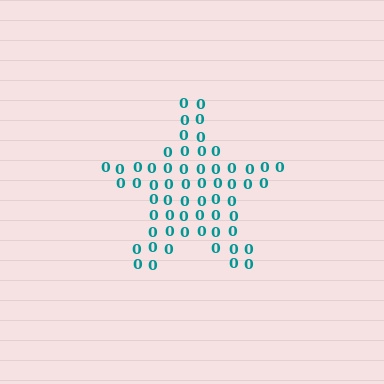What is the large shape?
The large shape is a star.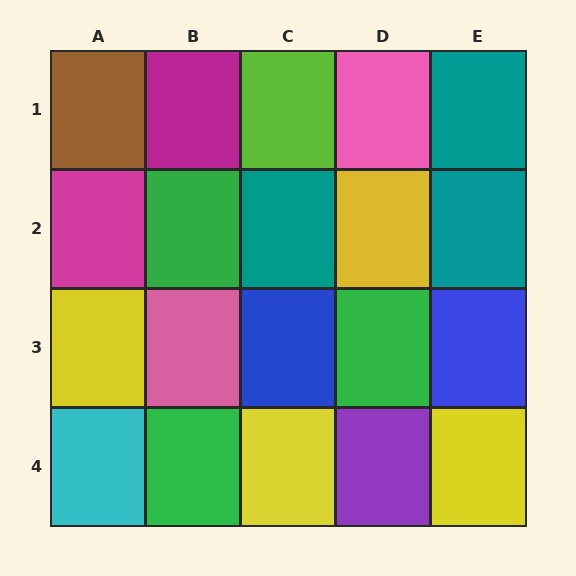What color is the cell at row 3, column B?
Pink.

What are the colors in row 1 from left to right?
Brown, magenta, lime, pink, teal.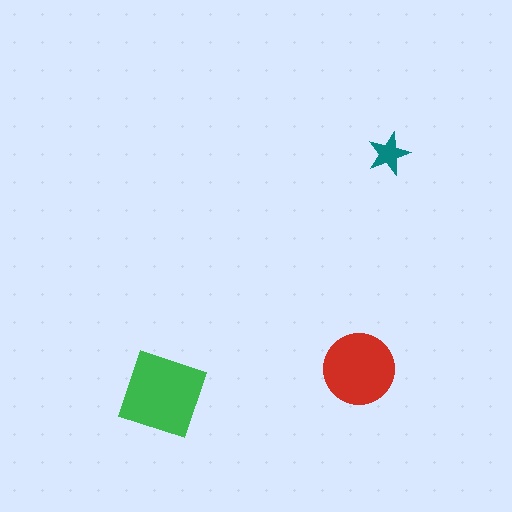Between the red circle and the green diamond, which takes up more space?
The green diamond.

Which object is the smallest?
The teal star.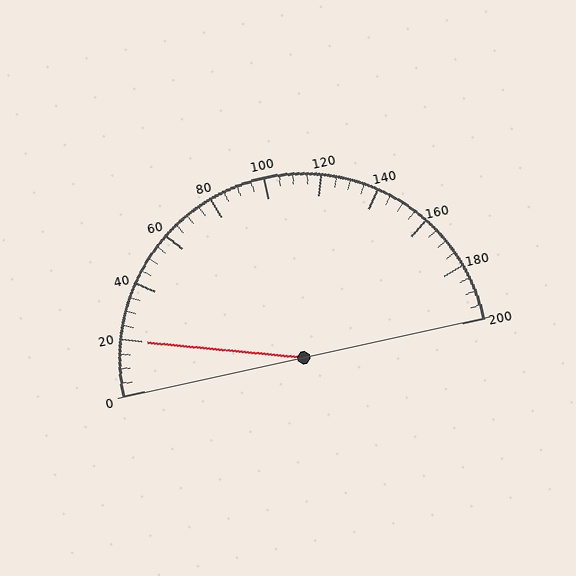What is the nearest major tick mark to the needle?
The nearest major tick mark is 20.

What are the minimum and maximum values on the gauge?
The gauge ranges from 0 to 200.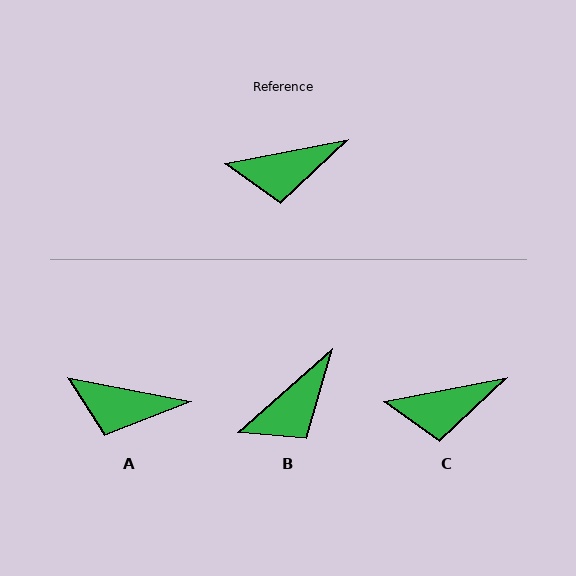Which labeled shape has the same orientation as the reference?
C.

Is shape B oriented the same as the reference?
No, it is off by about 30 degrees.